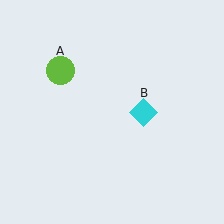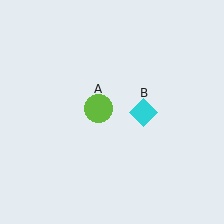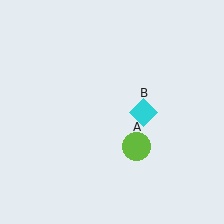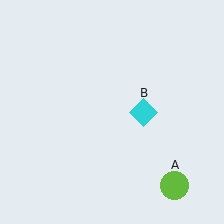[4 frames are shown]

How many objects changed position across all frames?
1 object changed position: lime circle (object A).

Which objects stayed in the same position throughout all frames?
Cyan diamond (object B) remained stationary.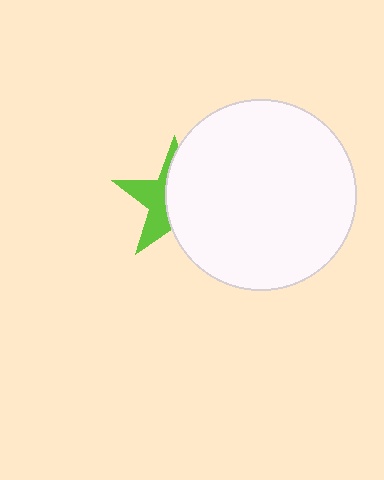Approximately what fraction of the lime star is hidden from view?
Roughly 59% of the lime star is hidden behind the white circle.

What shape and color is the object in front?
The object in front is a white circle.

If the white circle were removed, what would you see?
You would see the complete lime star.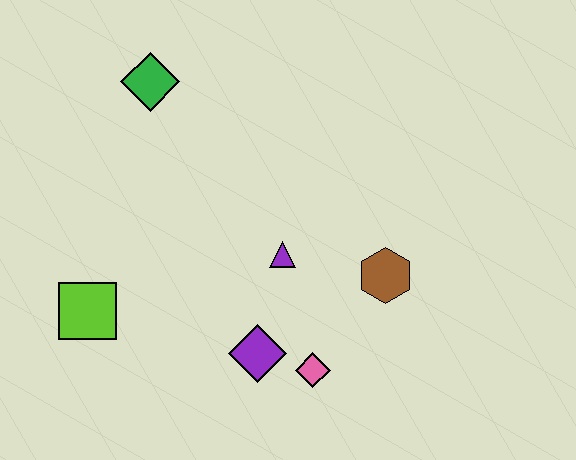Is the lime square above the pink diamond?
Yes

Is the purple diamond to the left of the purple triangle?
Yes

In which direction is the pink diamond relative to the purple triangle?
The pink diamond is below the purple triangle.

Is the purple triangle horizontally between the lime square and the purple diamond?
No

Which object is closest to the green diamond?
The purple triangle is closest to the green diamond.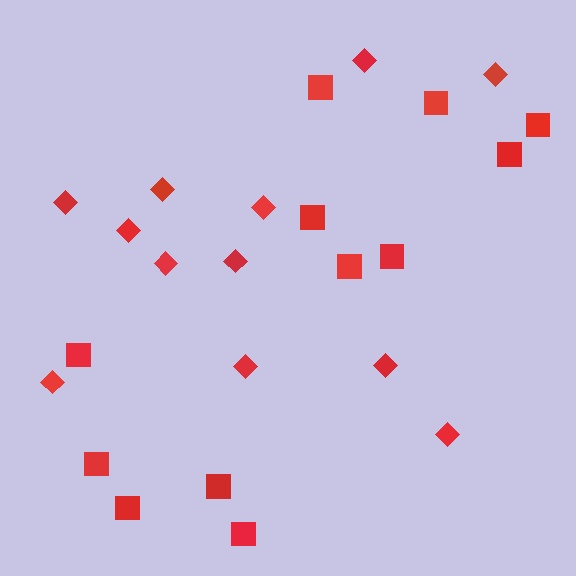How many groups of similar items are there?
There are 2 groups: one group of squares (12) and one group of diamonds (12).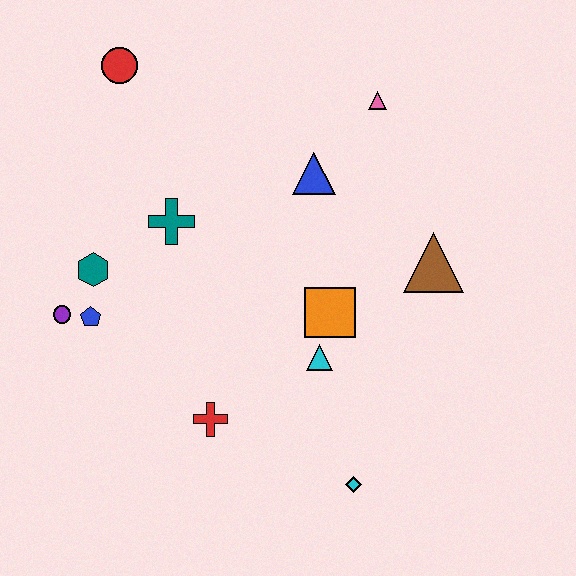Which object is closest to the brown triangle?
The orange square is closest to the brown triangle.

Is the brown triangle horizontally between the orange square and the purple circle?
No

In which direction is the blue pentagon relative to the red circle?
The blue pentagon is below the red circle.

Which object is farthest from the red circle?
The cyan diamond is farthest from the red circle.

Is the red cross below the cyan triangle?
Yes